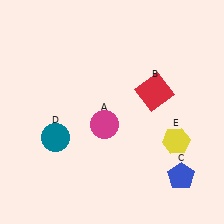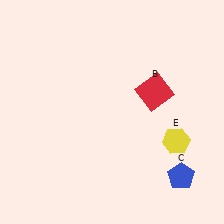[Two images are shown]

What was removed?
The magenta circle (A), the teal circle (D) were removed in Image 2.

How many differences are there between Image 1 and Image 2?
There are 2 differences between the two images.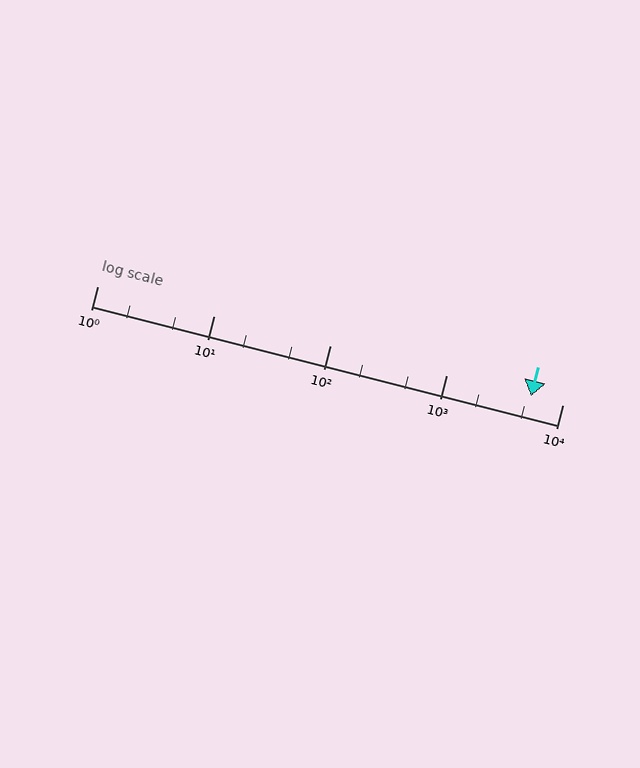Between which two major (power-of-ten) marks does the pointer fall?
The pointer is between 1000 and 10000.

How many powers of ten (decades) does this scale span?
The scale spans 4 decades, from 1 to 10000.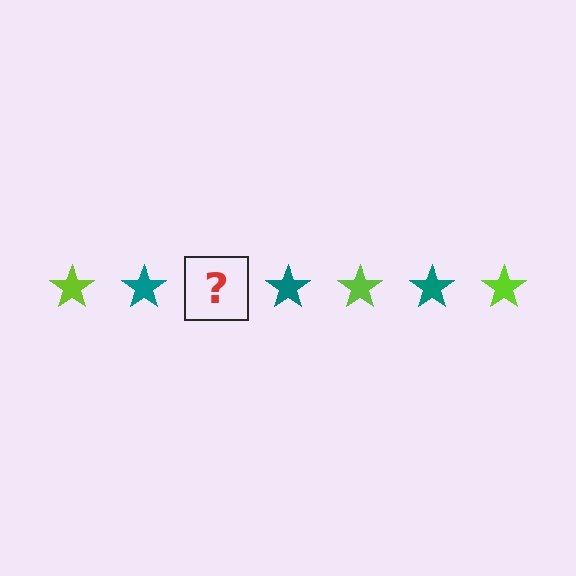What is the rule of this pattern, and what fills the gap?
The rule is that the pattern cycles through lime, teal stars. The gap should be filled with a lime star.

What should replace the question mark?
The question mark should be replaced with a lime star.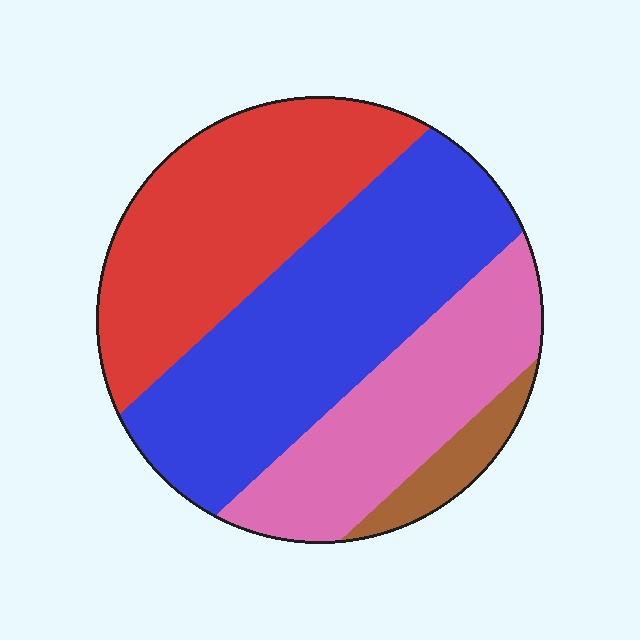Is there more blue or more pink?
Blue.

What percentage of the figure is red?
Red takes up between a quarter and a half of the figure.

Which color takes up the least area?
Brown, at roughly 5%.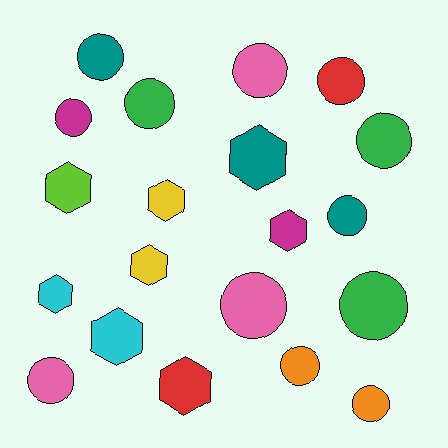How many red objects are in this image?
There are 2 red objects.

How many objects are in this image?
There are 20 objects.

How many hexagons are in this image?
There are 8 hexagons.